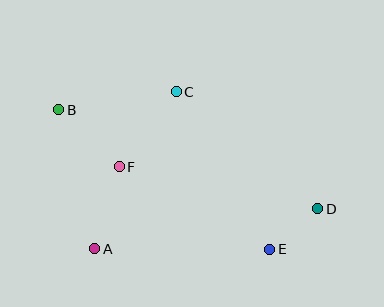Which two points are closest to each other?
Points D and E are closest to each other.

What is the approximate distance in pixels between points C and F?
The distance between C and F is approximately 94 pixels.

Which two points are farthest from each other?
Points B and D are farthest from each other.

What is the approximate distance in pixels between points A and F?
The distance between A and F is approximately 86 pixels.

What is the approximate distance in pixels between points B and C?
The distance between B and C is approximately 119 pixels.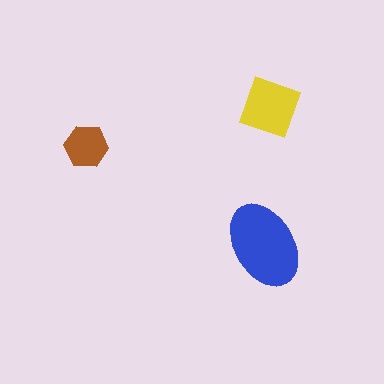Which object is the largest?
The blue ellipse.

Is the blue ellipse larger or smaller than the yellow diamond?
Larger.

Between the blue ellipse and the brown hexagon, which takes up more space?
The blue ellipse.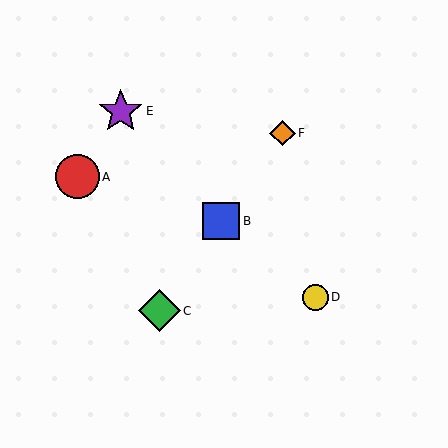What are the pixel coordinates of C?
Object C is at (159, 311).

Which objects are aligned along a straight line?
Objects B, C, F are aligned along a straight line.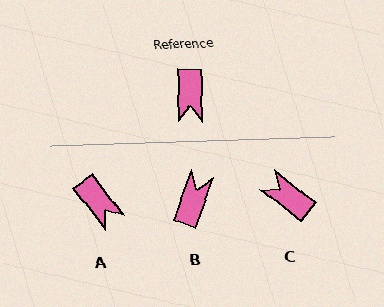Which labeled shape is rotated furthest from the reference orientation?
B, about 161 degrees away.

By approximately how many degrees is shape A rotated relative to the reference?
Approximately 38 degrees counter-clockwise.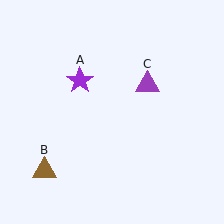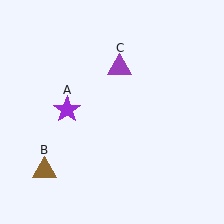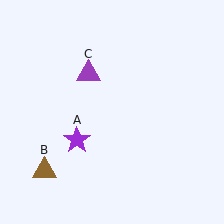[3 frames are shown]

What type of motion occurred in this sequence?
The purple star (object A), purple triangle (object C) rotated counterclockwise around the center of the scene.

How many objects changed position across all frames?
2 objects changed position: purple star (object A), purple triangle (object C).